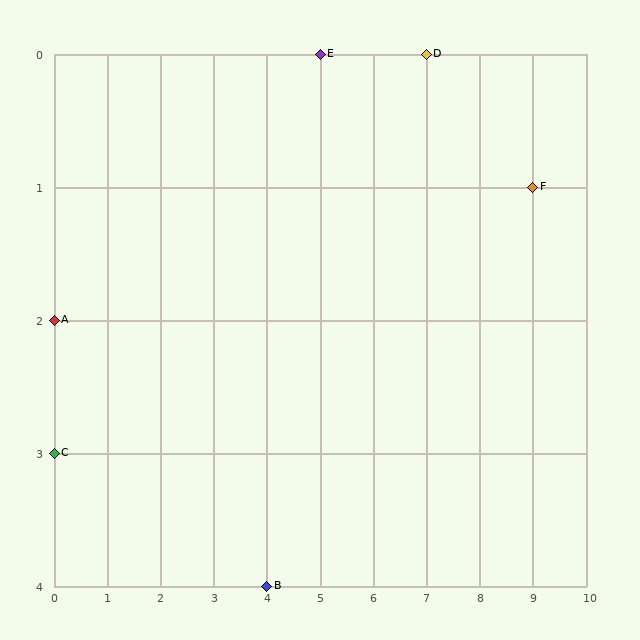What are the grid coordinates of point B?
Point B is at grid coordinates (4, 4).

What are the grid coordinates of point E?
Point E is at grid coordinates (5, 0).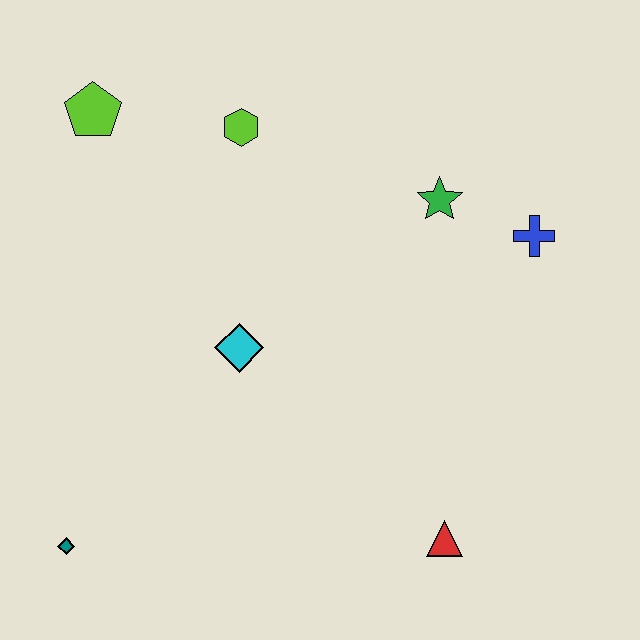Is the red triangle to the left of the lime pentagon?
No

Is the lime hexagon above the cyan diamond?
Yes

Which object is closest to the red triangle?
The cyan diamond is closest to the red triangle.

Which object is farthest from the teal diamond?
The blue cross is farthest from the teal diamond.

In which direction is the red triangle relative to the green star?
The red triangle is below the green star.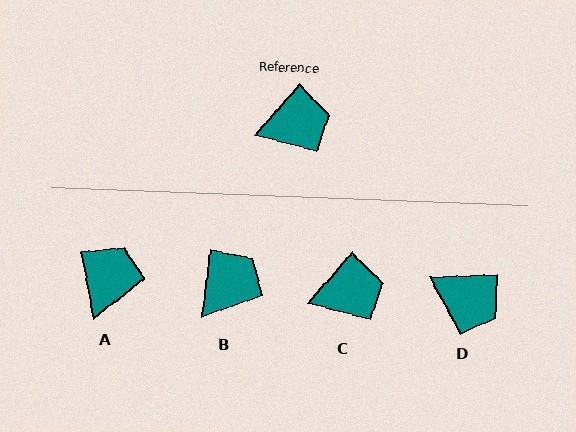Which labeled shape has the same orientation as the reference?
C.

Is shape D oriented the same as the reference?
No, it is off by about 47 degrees.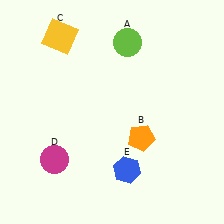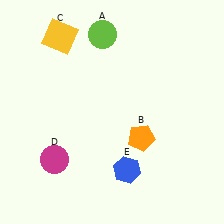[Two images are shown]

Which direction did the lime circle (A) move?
The lime circle (A) moved left.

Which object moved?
The lime circle (A) moved left.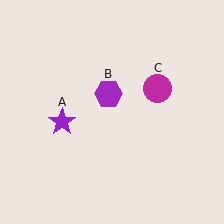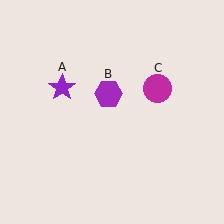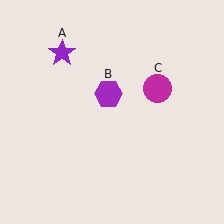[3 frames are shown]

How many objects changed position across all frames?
1 object changed position: purple star (object A).